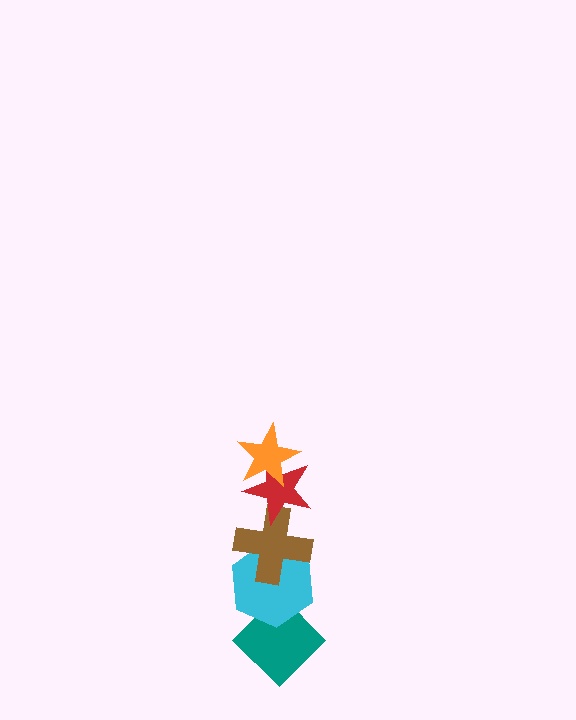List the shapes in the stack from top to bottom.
From top to bottom: the orange star, the red star, the brown cross, the cyan hexagon, the teal diamond.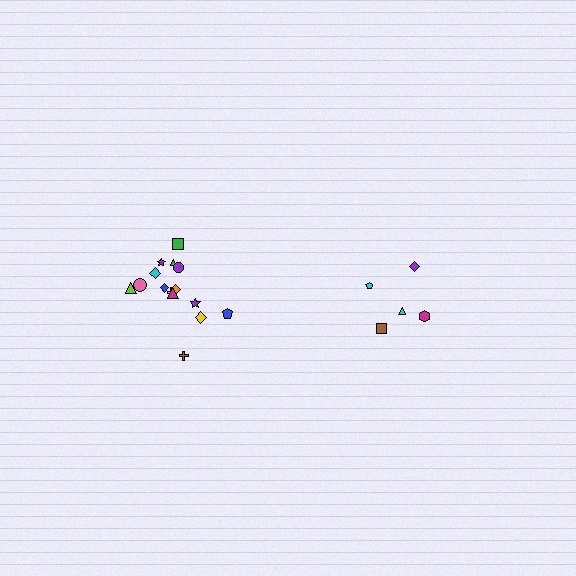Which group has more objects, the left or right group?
The left group.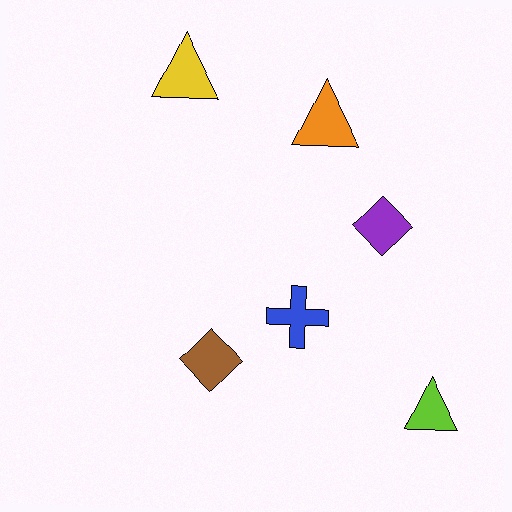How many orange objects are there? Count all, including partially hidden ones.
There is 1 orange object.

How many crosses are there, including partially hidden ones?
There is 1 cross.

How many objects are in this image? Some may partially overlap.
There are 6 objects.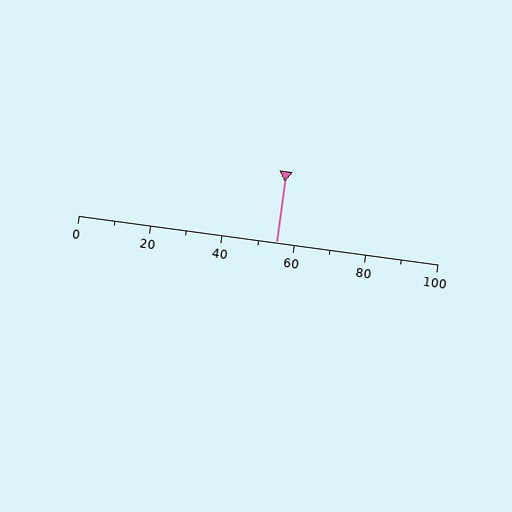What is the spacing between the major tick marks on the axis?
The major ticks are spaced 20 apart.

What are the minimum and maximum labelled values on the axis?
The axis runs from 0 to 100.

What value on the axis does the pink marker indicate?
The marker indicates approximately 55.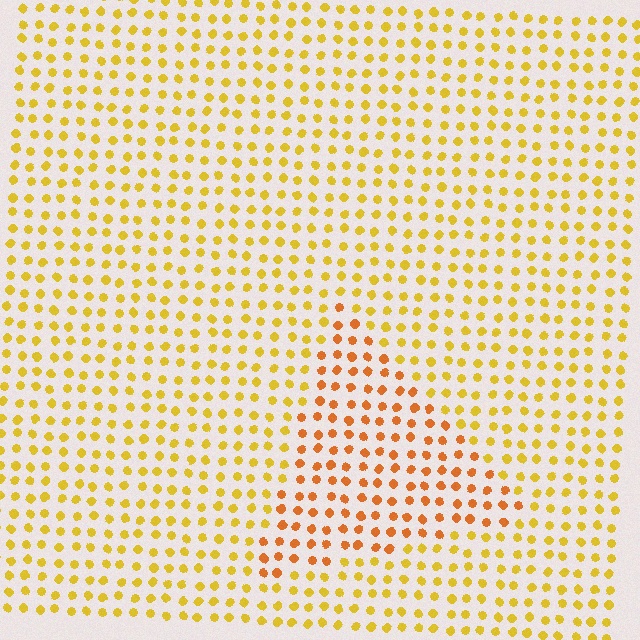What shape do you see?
I see a triangle.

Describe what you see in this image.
The image is filled with small yellow elements in a uniform arrangement. A triangle-shaped region is visible where the elements are tinted to a slightly different hue, forming a subtle color boundary.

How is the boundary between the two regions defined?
The boundary is defined purely by a slight shift in hue (about 27 degrees). Spacing, size, and orientation are identical on both sides.